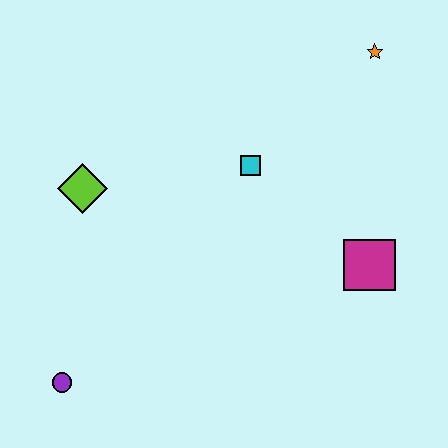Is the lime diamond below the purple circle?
No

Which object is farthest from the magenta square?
The purple circle is farthest from the magenta square.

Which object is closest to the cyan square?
The magenta square is closest to the cyan square.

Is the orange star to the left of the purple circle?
No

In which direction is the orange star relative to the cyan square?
The orange star is to the right of the cyan square.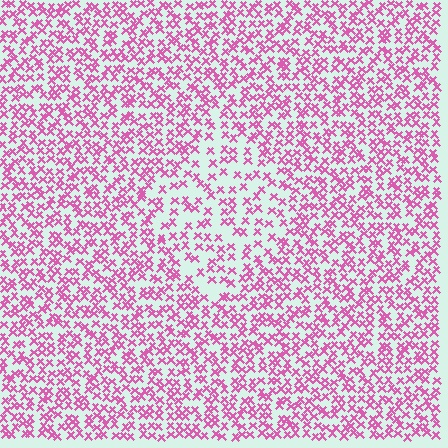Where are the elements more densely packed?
The elements are more densely packed outside the diamond boundary.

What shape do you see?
I see a diamond.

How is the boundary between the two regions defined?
The boundary is defined by a change in element density (approximately 1.7x ratio). All elements are the same color, size, and shape.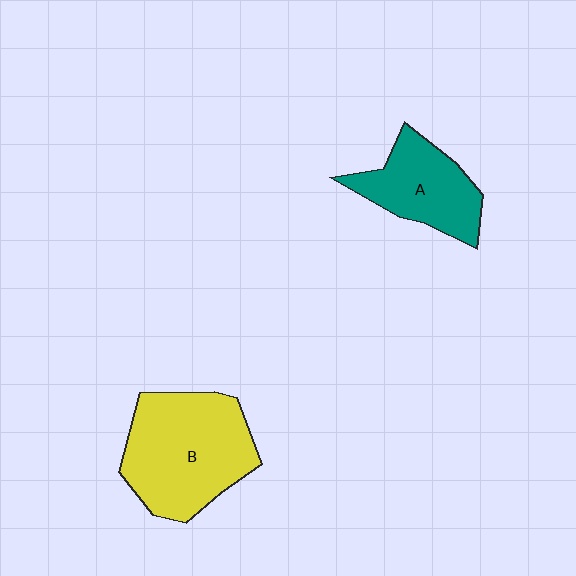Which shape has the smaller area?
Shape A (teal).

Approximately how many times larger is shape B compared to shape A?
Approximately 1.6 times.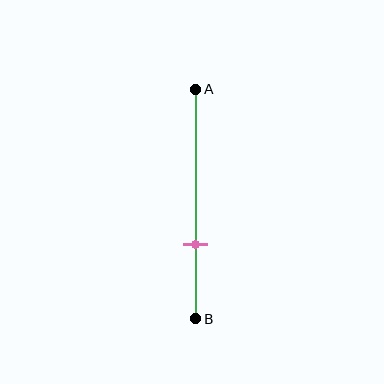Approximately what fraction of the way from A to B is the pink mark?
The pink mark is approximately 70% of the way from A to B.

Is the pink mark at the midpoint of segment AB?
No, the mark is at about 70% from A, not at the 50% midpoint.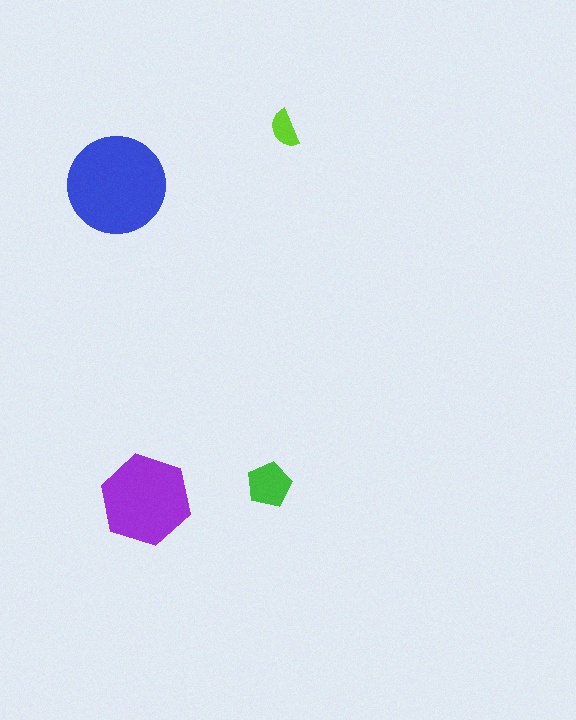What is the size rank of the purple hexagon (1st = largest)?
2nd.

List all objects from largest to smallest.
The blue circle, the purple hexagon, the green pentagon, the lime semicircle.